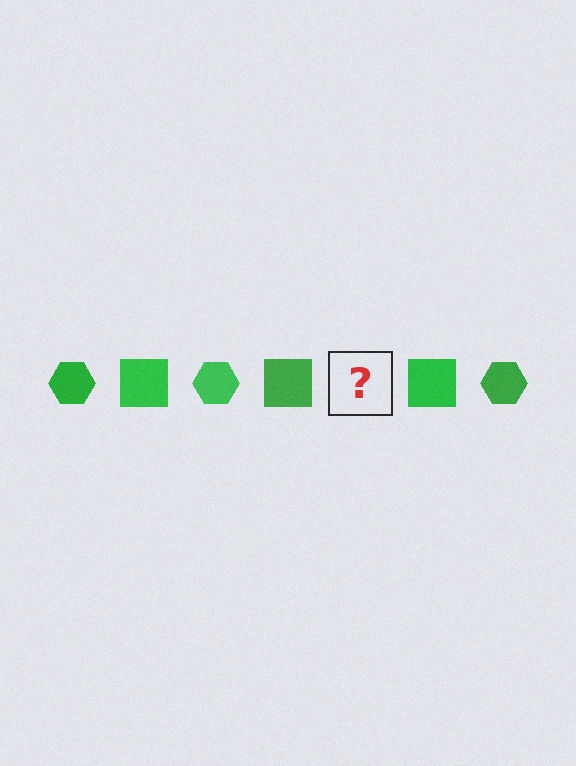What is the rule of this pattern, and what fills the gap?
The rule is that the pattern cycles through hexagon, square shapes in green. The gap should be filled with a green hexagon.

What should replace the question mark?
The question mark should be replaced with a green hexagon.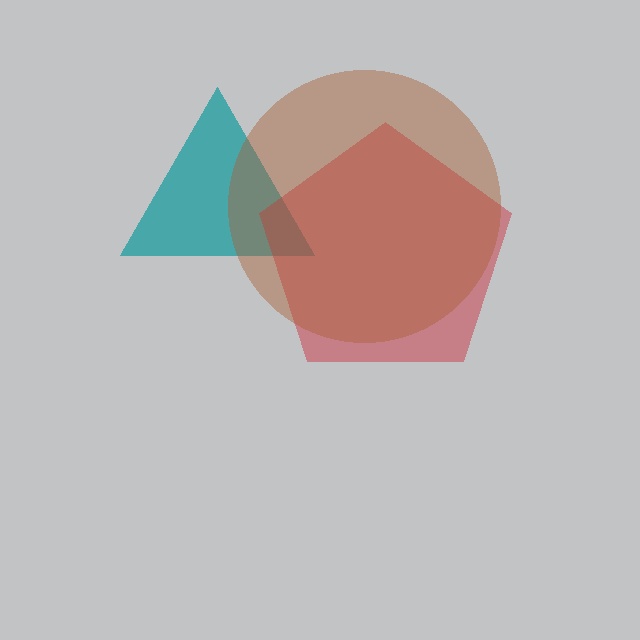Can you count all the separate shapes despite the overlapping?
Yes, there are 3 separate shapes.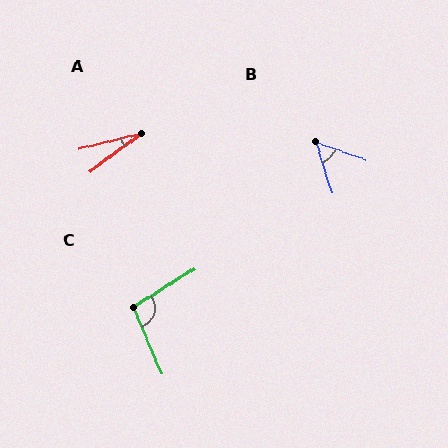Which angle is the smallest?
A, at approximately 23 degrees.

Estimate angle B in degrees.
Approximately 54 degrees.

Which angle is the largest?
C, at approximately 99 degrees.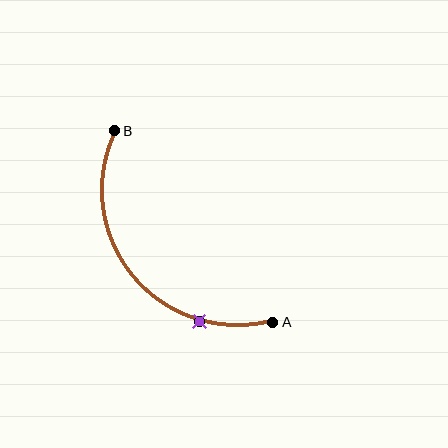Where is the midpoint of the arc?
The arc midpoint is the point on the curve farthest from the straight line joining A and B. It sits below and to the left of that line.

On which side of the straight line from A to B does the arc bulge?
The arc bulges below and to the left of the straight line connecting A and B.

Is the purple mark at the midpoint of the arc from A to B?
No. The purple mark lies on the arc but is closer to endpoint A. The arc midpoint would be at the point on the curve equidistant along the arc from both A and B.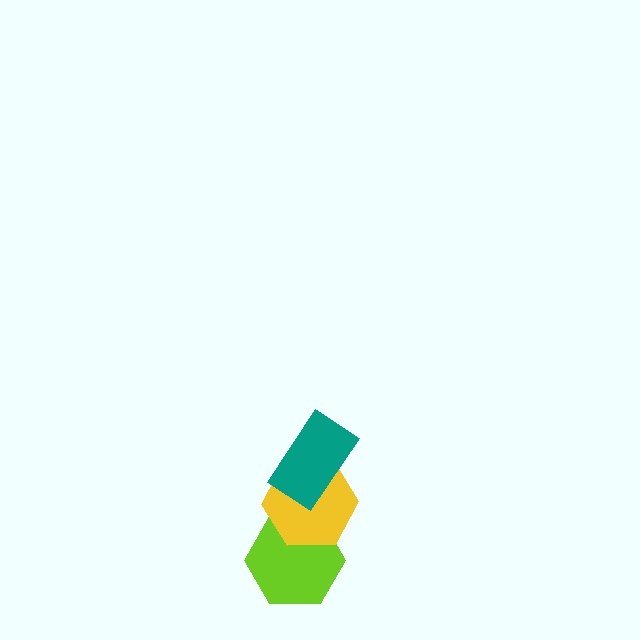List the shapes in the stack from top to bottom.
From top to bottom: the teal rectangle, the yellow hexagon, the lime hexagon.